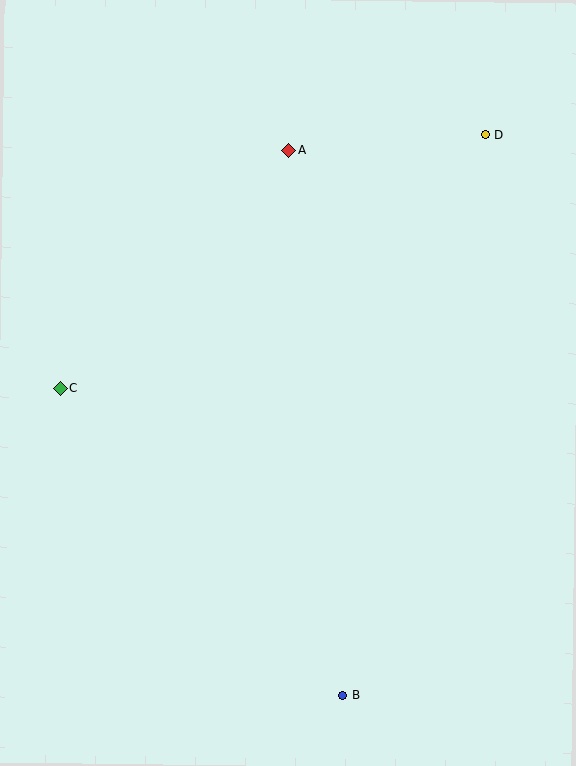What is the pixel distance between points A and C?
The distance between A and C is 330 pixels.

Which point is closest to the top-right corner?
Point D is closest to the top-right corner.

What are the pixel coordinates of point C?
Point C is at (60, 389).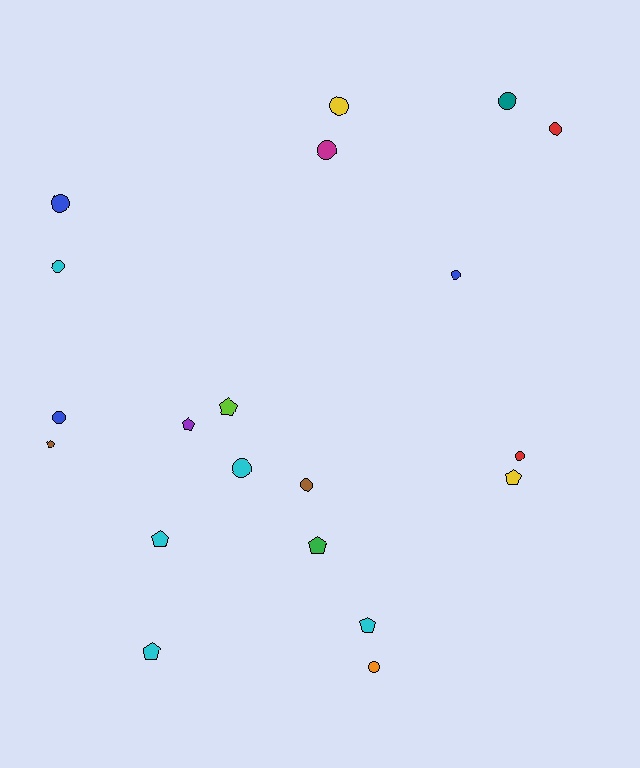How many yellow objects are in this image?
There are 2 yellow objects.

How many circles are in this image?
There are 12 circles.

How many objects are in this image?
There are 20 objects.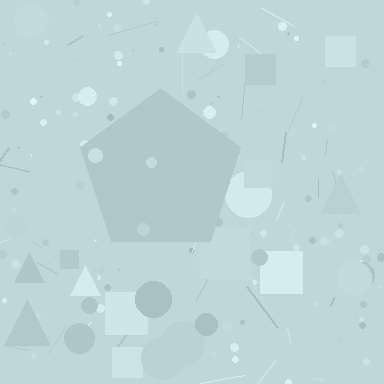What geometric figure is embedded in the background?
A pentagon is embedded in the background.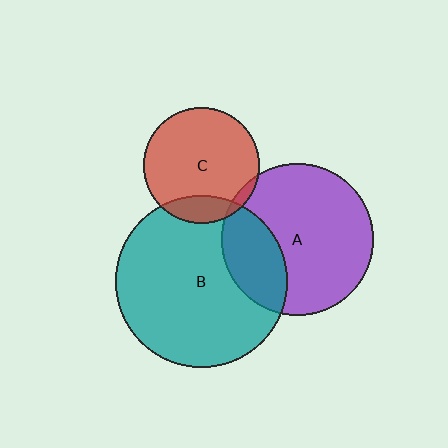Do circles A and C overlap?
Yes.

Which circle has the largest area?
Circle B (teal).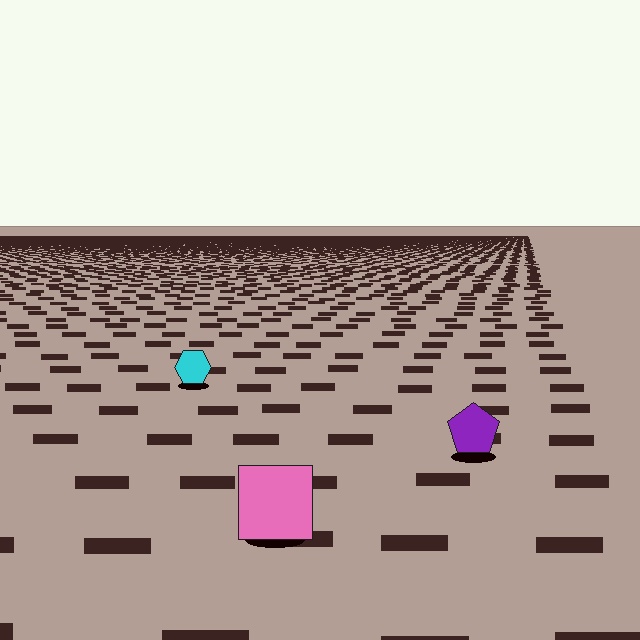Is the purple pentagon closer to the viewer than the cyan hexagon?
Yes. The purple pentagon is closer — you can tell from the texture gradient: the ground texture is coarser near it.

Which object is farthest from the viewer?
The cyan hexagon is farthest from the viewer. It appears smaller and the ground texture around it is denser.